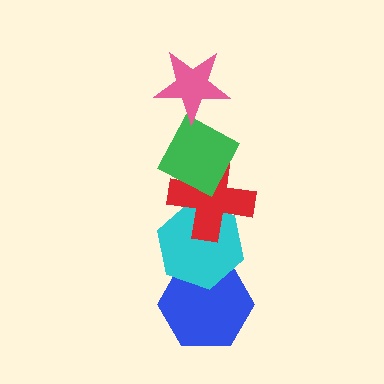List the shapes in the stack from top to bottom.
From top to bottom: the pink star, the green diamond, the red cross, the cyan hexagon, the blue hexagon.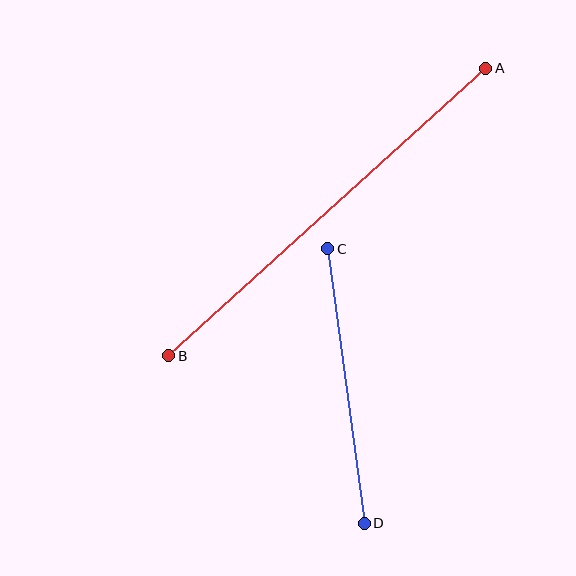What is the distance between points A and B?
The distance is approximately 428 pixels.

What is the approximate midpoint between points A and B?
The midpoint is at approximately (327, 212) pixels.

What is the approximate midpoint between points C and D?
The midpoint is at approximately (346, 386) pixels.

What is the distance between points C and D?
The distance is approximately 277 pixels.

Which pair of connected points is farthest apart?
Points A and B are farthest apart.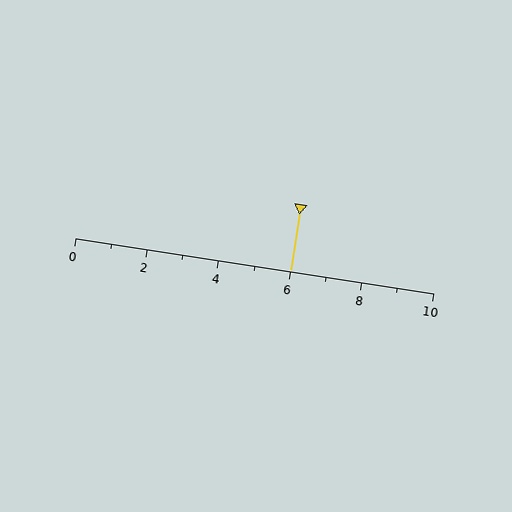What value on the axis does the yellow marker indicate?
The marker indicates approximately 6.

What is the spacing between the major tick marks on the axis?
The major ticks are spaced 2 apart.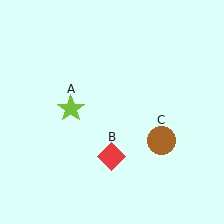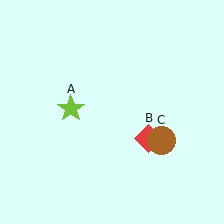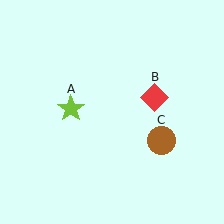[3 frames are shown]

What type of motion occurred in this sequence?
The red diamond (object B) rotated counterclockwise around the center of the scene.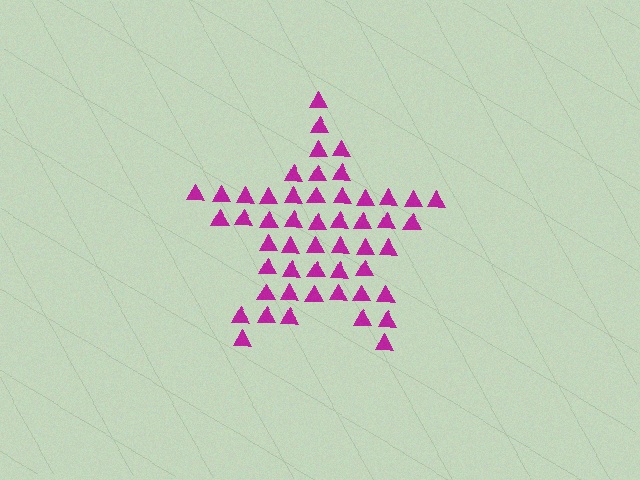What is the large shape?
The large shape is a star.